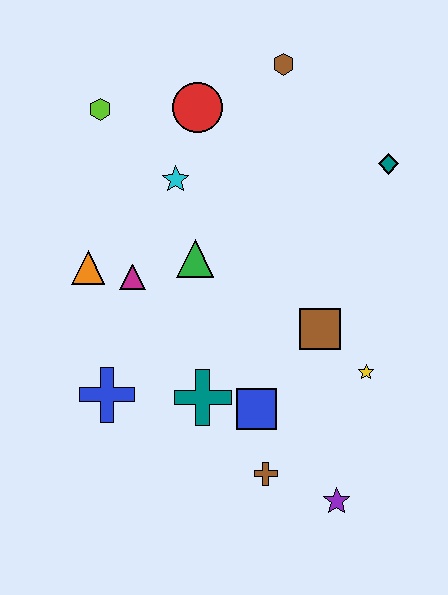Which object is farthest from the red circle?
The purple star is farthest from the red circle.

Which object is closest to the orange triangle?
The magenta triangle is closest to the orange triangle.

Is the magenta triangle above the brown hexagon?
No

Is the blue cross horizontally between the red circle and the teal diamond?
No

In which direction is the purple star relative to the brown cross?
The purple star is to the right of the brown cross.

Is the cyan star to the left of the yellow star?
Yes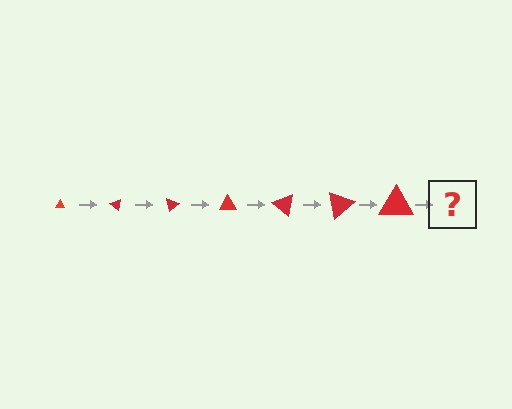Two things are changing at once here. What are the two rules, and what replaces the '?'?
The two rules are that the triangle grows larger each step and it rotates 40 degrees each step. The '?' should be a triangle, larger than the previous one and rotated 280 degrees from the start.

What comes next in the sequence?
The next element should be a triangle, larger than the previous one and rotated 280 degrees from the start.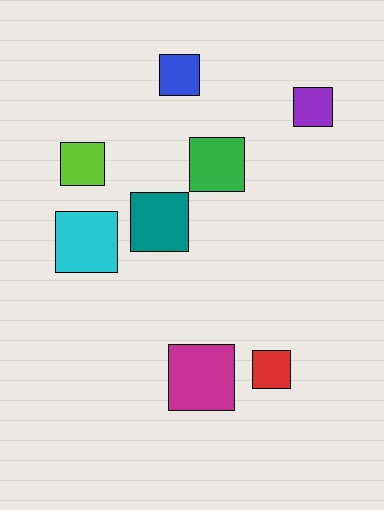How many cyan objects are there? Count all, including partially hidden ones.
There is 1 cyan object.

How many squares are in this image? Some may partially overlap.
There are 8 squares.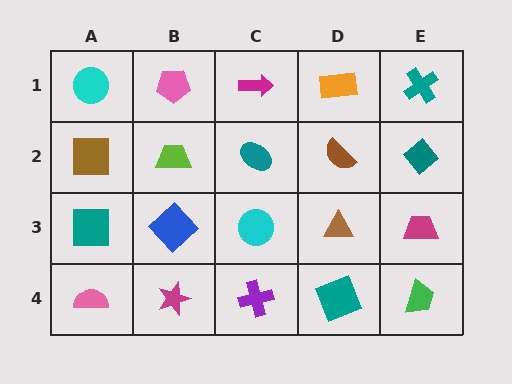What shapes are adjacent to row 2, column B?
A pink pentagon (row 1, column B), a blue diamond (row 3, column B), a brown square (row 2, column A), a teal ellipse (row 2, column C).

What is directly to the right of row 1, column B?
A magenta arrow.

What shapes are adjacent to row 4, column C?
A cyan circle (row 3, column C), a magenta star (row 4, column B), a teal square (row 4, column D).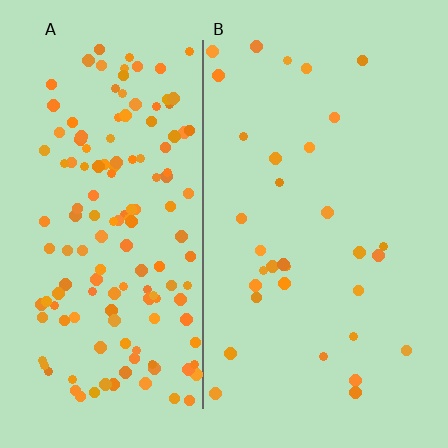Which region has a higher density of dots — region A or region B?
A (the left).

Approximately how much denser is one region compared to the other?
Approximately 4.6× — region A over region B.